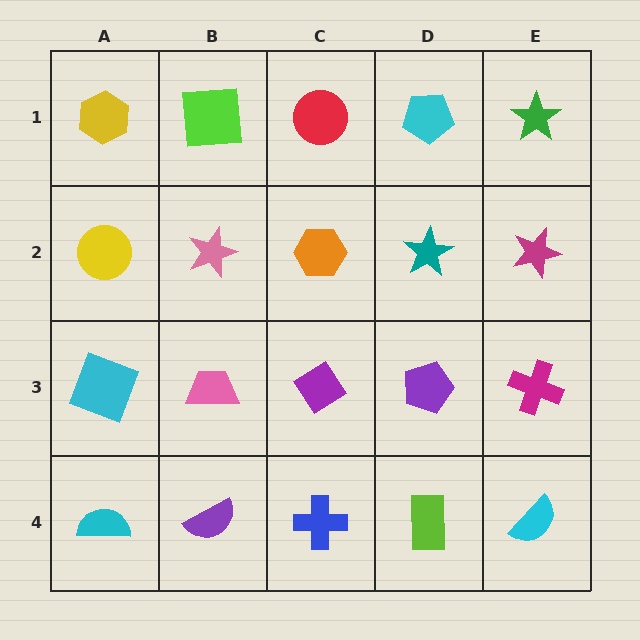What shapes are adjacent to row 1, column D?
A teal star (row 2, column D), a red circle (row 1, column C), a green star (row 1, column E).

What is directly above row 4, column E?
A magenta cross.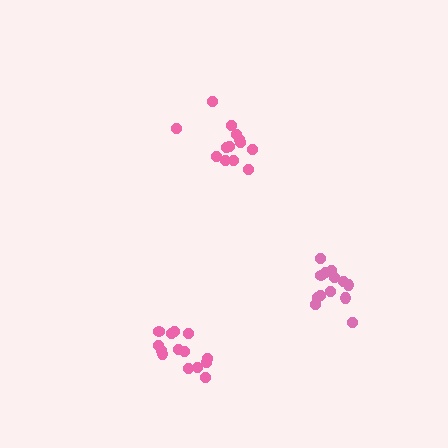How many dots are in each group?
Group 1: 13 dots, Group 2: 14 dots, Group 3: 13 dots (40 total).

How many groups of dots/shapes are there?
There are 3 groups.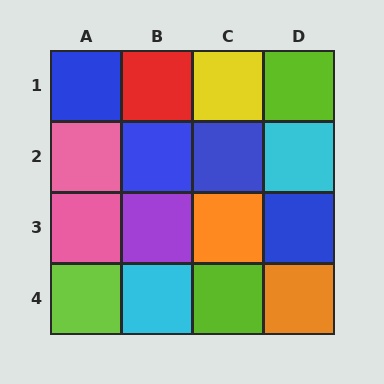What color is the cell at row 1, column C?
Yellow.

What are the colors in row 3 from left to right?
Pink, purple, orange, blue.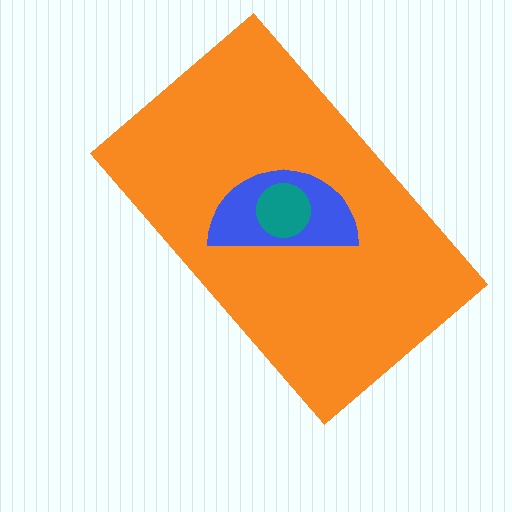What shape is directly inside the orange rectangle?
The blue semicircle.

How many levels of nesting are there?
3.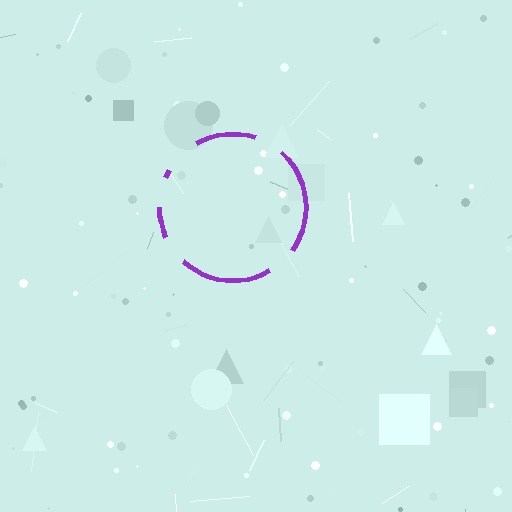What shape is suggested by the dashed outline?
The dashed outline suggests a circle.